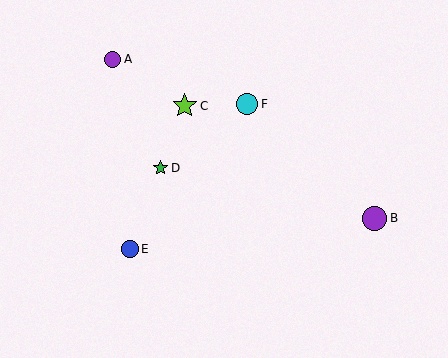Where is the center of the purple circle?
The center of the purple circle is at (112, 59).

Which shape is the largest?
The purple circle (labeled B) is the largest.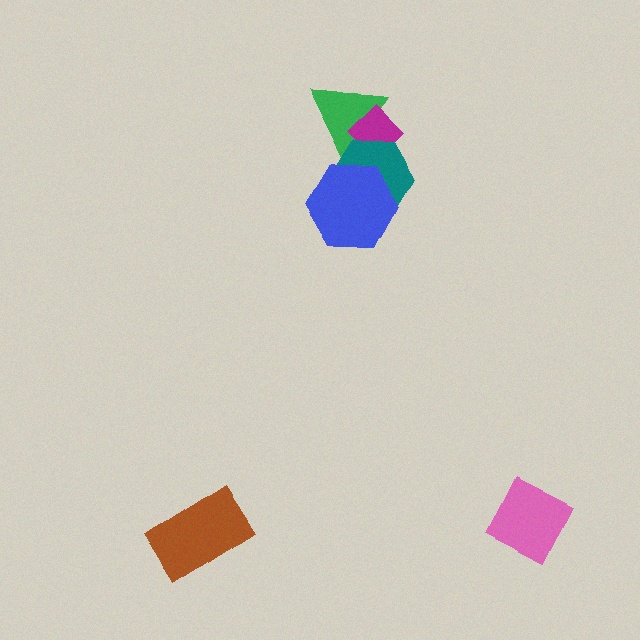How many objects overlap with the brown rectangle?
0 objects overlap with the brown rectangle.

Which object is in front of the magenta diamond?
The teal hexagon is in front of the magenta diamond.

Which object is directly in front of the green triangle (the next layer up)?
The magenta diamond is directly in front of the green triangle.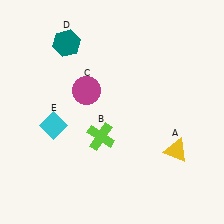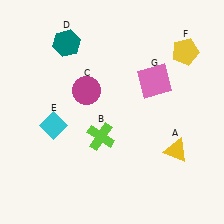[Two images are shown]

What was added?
A yellow pentagon (F), a pink square (G) were added in Image 2.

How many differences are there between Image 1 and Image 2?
There are 2 differences between the two images.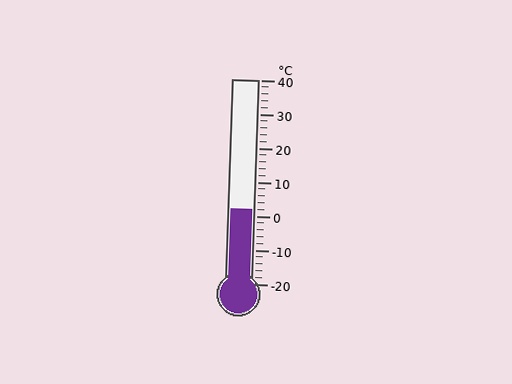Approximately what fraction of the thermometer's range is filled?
The thermometer is filled to approximately 35% of its range.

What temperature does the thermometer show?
The thermometer shows approximately 2°C.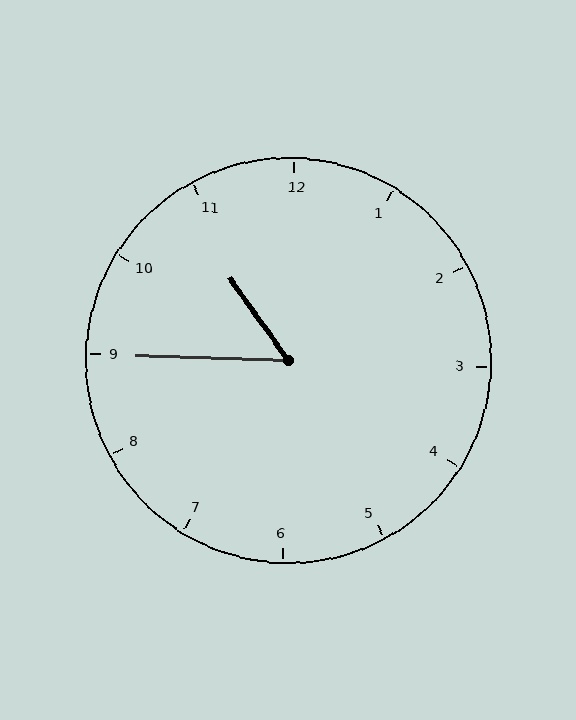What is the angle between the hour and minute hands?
Approximately 52 degrees.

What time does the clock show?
10:45.